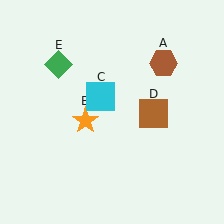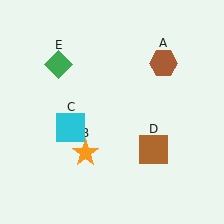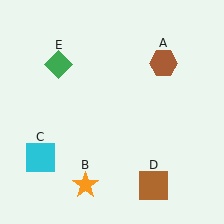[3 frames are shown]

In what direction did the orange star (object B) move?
The orange star (object B) moved down.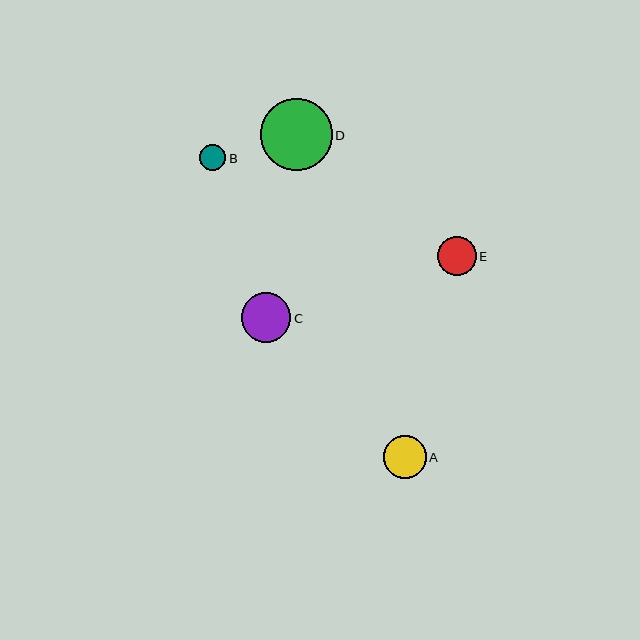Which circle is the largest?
Circle D is the largest with a size of approximately 72 pixels.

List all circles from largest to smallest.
From largest to smallest: D, C, A, E, B.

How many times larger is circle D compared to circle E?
Circle D is approximately 1.9 times the size of circle E.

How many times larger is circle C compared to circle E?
Circle C is approximately 1.3 times the size of circle E.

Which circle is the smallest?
Circle B is the smallest with a size of approximately 27 pixels.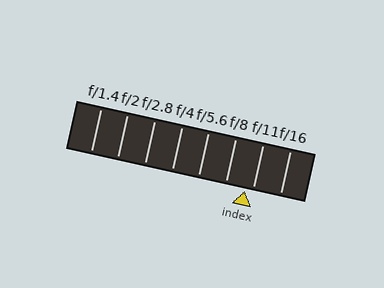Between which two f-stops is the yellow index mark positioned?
The index mark is between f/8 and f/11.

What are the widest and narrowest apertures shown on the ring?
The widest aperture shown is f/1.4 and the narrowest is f/16.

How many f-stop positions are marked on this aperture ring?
There are 8 f-stop positions marked.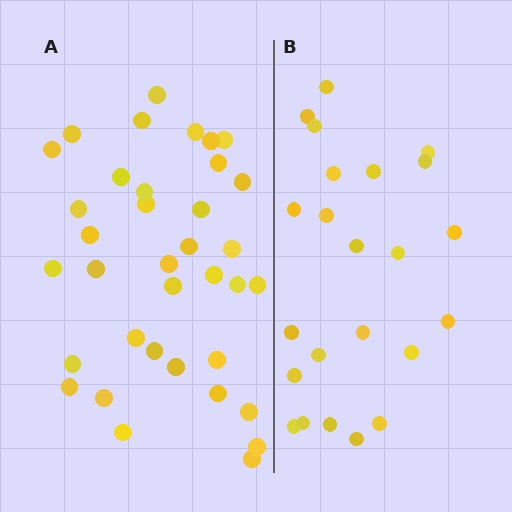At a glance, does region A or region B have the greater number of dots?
Region A (the left region) has more dots.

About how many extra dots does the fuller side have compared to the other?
Region A has approximately 15 more dots than region B.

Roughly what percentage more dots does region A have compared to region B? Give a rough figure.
About 55% more.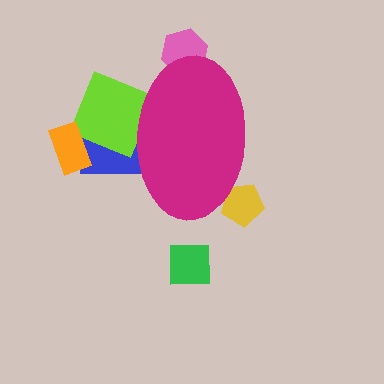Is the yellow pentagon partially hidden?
Yes, the yellow pentagon is partially hidden behind the magenta ellipse.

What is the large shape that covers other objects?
A magenta ellipse.